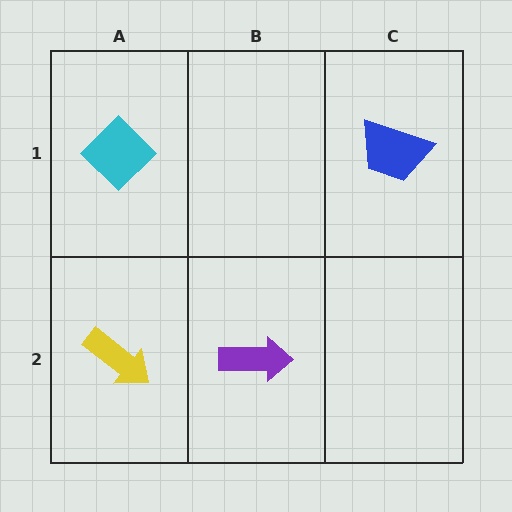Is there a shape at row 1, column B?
No, that cell is empty.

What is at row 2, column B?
A purple arrow.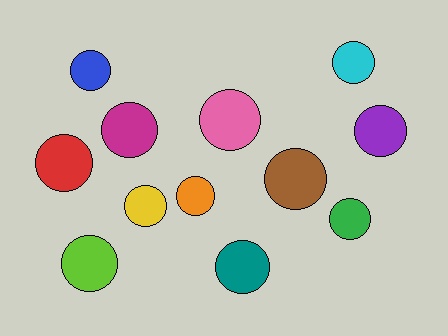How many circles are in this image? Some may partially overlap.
There are 12 circles.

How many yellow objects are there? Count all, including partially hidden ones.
There is 1 yellow object.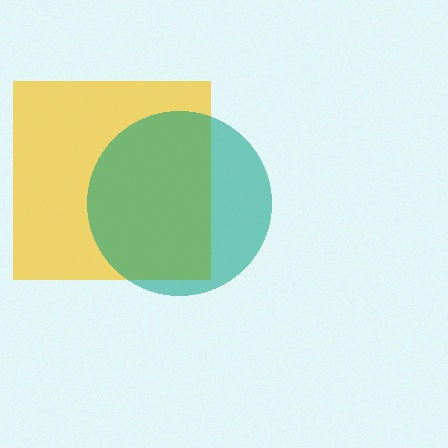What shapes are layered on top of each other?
The layered shapes are: a yellow square, a teal circle.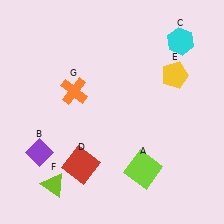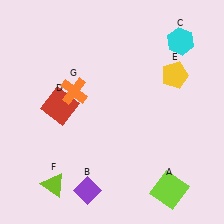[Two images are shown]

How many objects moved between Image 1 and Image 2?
3 objects moved between the two images.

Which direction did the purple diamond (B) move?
The purple diamond (B) moved right.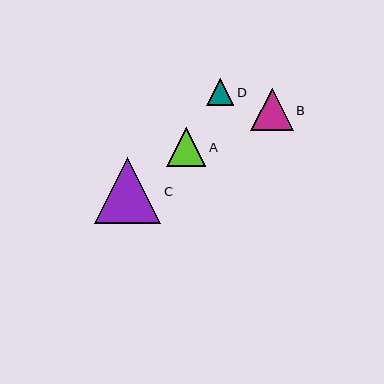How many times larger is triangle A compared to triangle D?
Triangle A is approximately 1.4 times the size of triangle D.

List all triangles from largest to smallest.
From largest to smallest: C, B, A, D.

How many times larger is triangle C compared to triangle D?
Triangle C is approximately 2.5 times the size of triangle D.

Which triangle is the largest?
Triangle C is the largest with a size of approximately 66 pixels.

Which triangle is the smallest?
Triangle D is the smallest with a size of approximately 27 pixels.